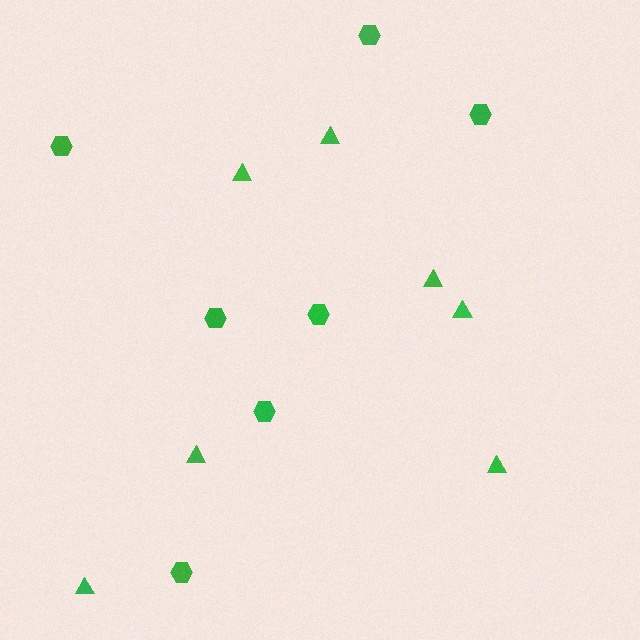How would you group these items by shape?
There are 2 groups: one group of hexagons (7) and one group of triangles (7).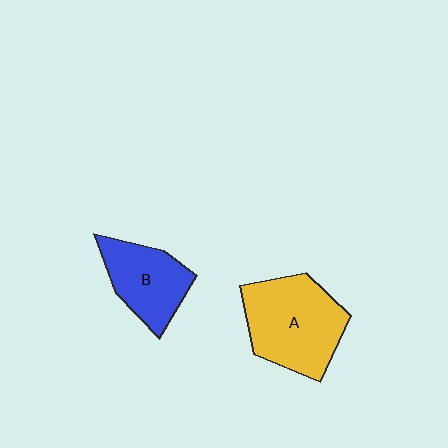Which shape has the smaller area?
Shape B (blue).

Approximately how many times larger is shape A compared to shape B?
Approximately 1.4 times.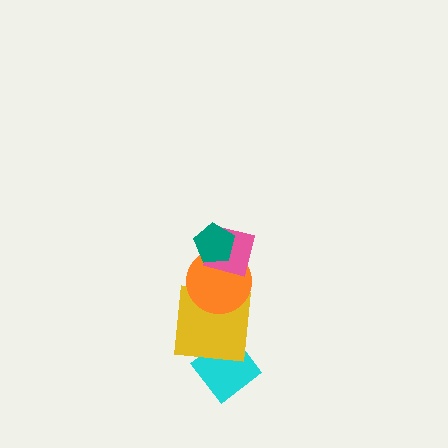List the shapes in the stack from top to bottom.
From top to bottom: the teal pentagon, the pink square, the orange circle, the yellow square, the cyan diamond.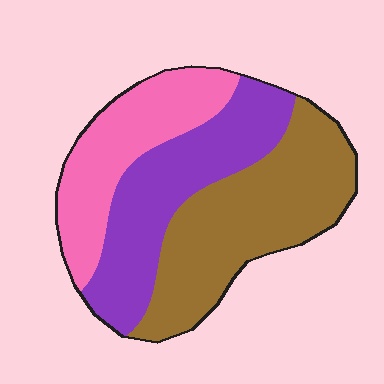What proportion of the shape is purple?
Purple covers roughly 35% of the shape.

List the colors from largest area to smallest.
From largest to smallest: brown, purple, pink.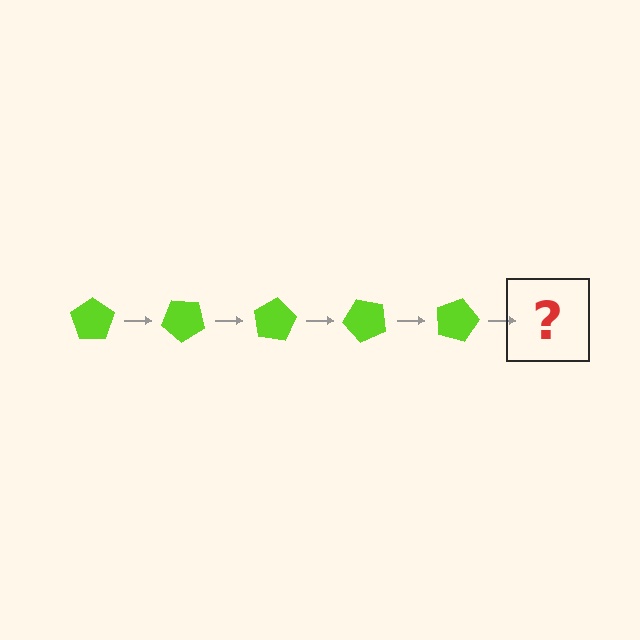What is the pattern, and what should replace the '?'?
The pattern is that the pentagon rotates 40 degrees each step. The '?' should be a lime pentagon rotated 200 degrees.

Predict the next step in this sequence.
The next step is a lime pentagon rotated 200 degrees.